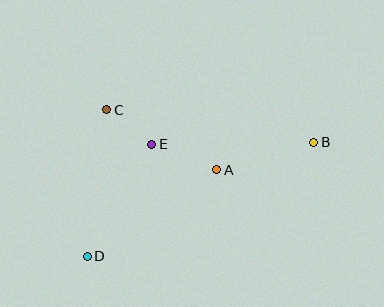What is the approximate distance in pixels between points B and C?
The distance between B and C is approximately 209 pixels.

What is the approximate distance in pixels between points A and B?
The distance between A and B is approximately 101 pixels.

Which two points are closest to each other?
Points C and E are closest to each other.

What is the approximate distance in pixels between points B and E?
The distance between B and E is approximately 162 pixels.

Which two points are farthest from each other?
Points B and D are farthest from each other.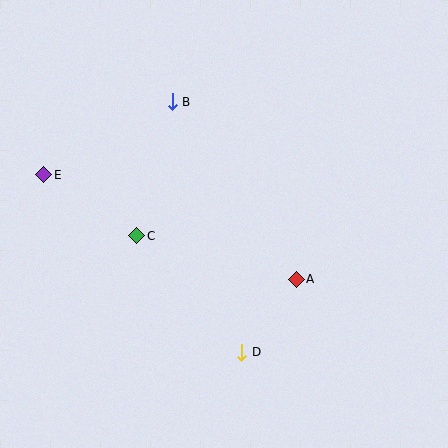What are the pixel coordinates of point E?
Point E is at (44, 175).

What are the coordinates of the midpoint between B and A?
The midpoint between B and A is at (234, 191).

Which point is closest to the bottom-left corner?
Point C is closest to the bottom-left corner.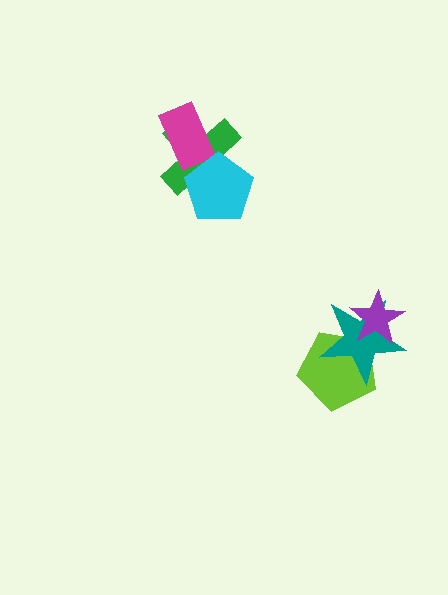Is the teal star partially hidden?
Yes, it is partially covered by another shape.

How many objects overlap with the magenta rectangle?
1 object overlaps with the magenta rectangle.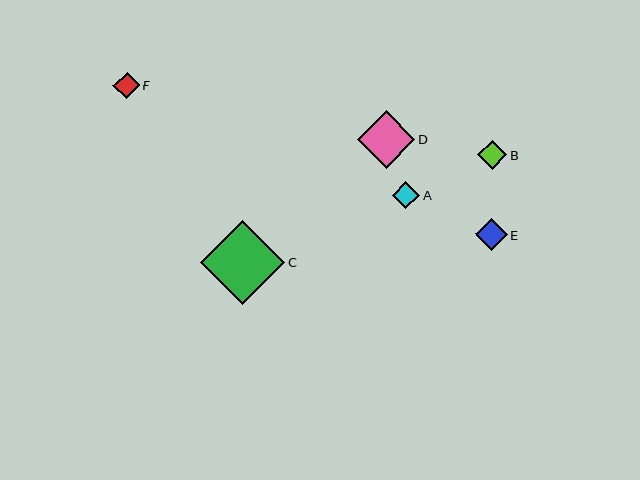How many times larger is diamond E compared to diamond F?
Diamond E is approximately 1.2 times the size of diamond F.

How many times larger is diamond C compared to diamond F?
Diamond C is approximately 3.2 times the size of diamond F.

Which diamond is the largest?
Diamond C is the largest with a size of approximately 85 pixels.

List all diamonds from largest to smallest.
From largest to smallest: C, D, E, B, A, F.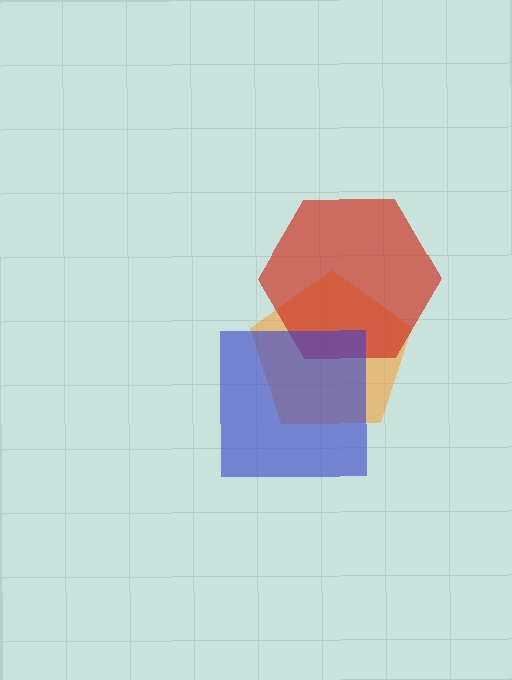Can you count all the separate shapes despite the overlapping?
Yes, there are 3 separate shapes.